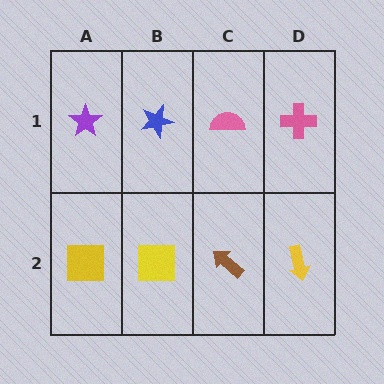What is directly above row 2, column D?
A pink cross.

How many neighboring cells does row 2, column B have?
3.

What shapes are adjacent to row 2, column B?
A blue star (row 1, column B), a yellow square (row 2, column A), a brown arrow (row 2, column C).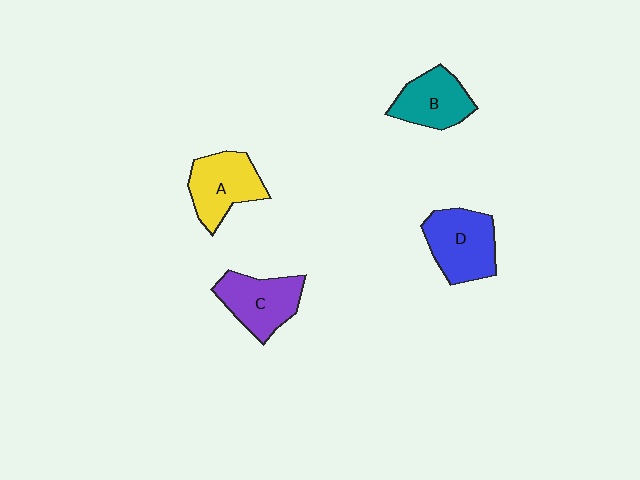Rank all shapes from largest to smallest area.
From largest to smallest: D (blue), A (yellow), C (purple), B (teal).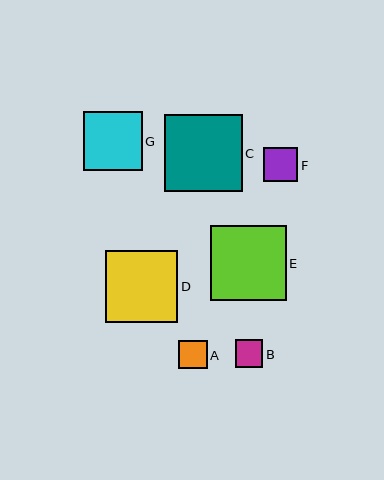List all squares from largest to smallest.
From largest to smallest: C, E, D, G, F, A, B.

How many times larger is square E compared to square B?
Square E is approximately 2.8 times the size of square B.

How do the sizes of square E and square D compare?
Square E and square D are approximately the same size.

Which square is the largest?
Square C is the largest with a size of approximately 78 pixels.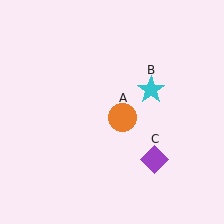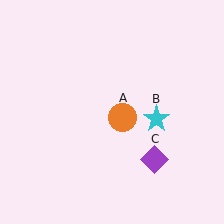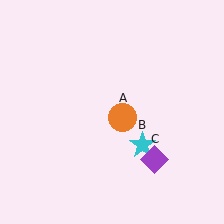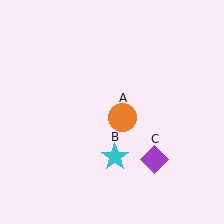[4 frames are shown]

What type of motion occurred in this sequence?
The cyan star (object B) rotated clockwise around the center of the scene.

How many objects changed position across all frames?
1 object changed position: cyan star (object B).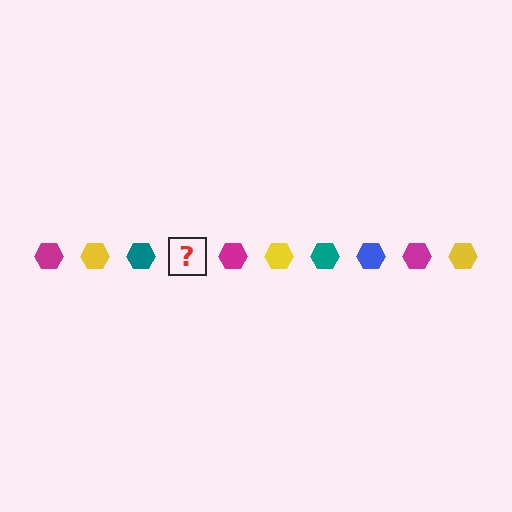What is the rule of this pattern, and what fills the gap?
The rule is that the pattern cycles through magenta, yellow, teal, blue hexagons. The gap should be filled with a blue hexagon.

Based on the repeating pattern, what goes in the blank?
The blank should be a blue hexagon.